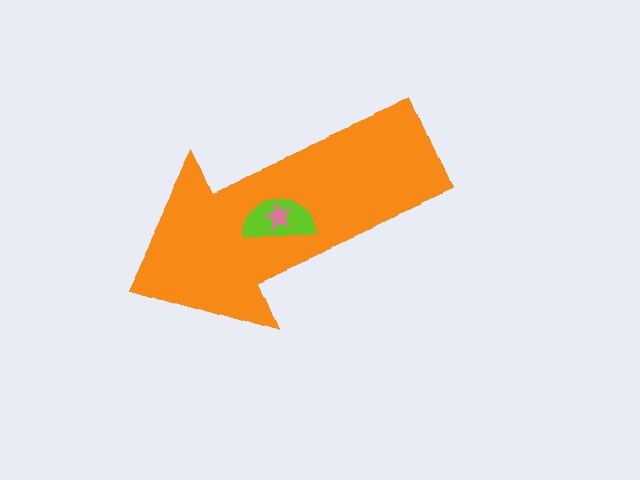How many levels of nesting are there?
3.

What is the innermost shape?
The pink star.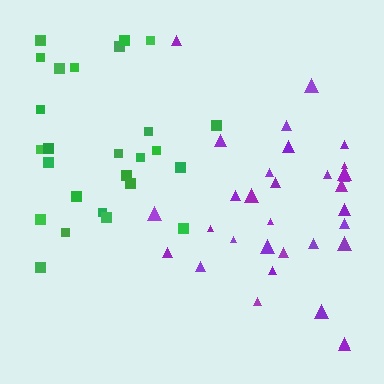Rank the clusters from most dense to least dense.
purple, green.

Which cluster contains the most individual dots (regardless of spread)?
Purple (32).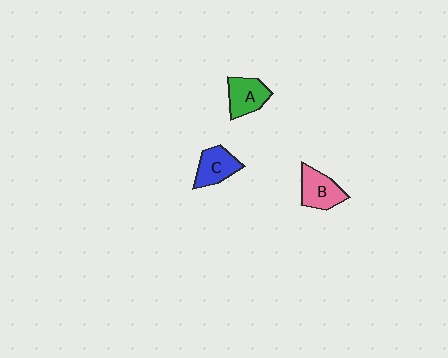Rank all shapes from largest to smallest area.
From largest to smallest: B (pink), A (green), C (blue).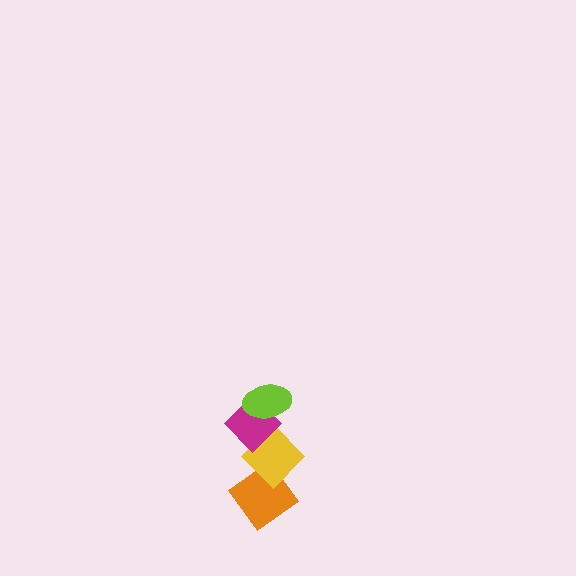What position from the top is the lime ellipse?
The lime ellipse is 1st from the top.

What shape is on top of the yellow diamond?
The magenta diamond is on top of the yellow diamond.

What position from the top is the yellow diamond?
The yellow diamond is 3rd from the top.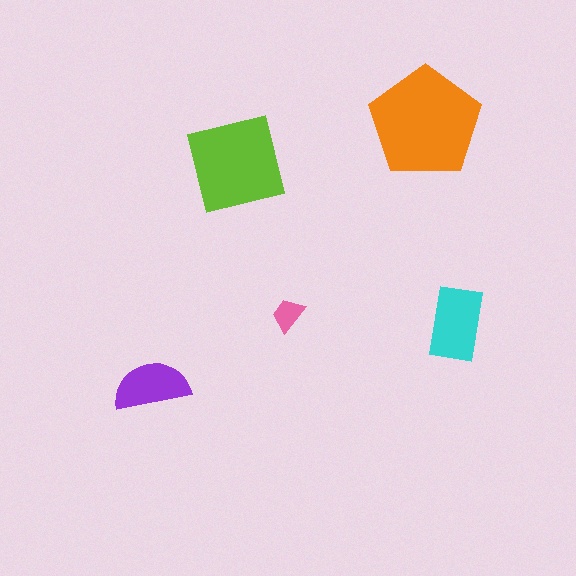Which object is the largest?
The orange pentagon.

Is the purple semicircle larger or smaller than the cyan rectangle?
Smaller.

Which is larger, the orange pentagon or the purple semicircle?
The orange pentagon.